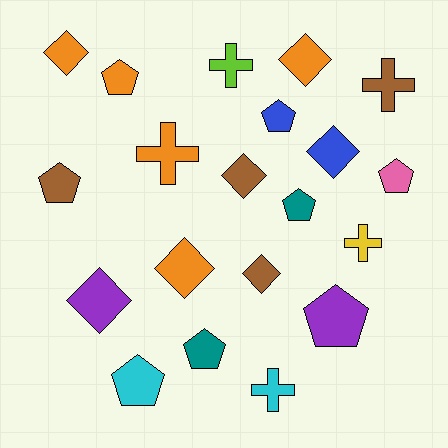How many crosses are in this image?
There are 5 crosses.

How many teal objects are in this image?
There are 2 teal objects.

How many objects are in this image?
There are 20 objects.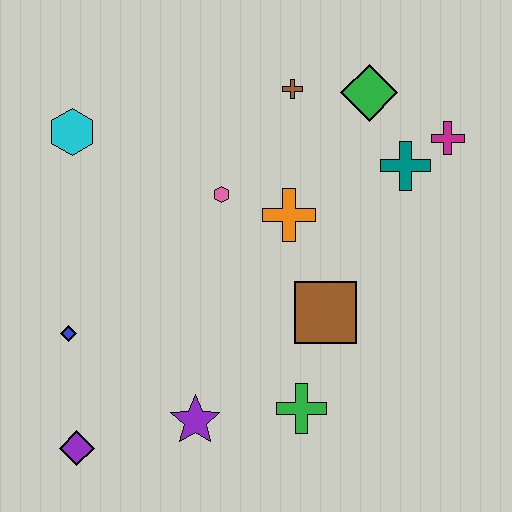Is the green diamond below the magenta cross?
No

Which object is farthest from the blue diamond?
The magenta cross is farthest from the blue diamond.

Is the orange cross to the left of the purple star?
No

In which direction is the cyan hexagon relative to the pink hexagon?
The cyan hexagon is to the left of the pink hexagon.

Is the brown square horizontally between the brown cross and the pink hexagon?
No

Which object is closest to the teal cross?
The magenta cross is closest to the teal cross.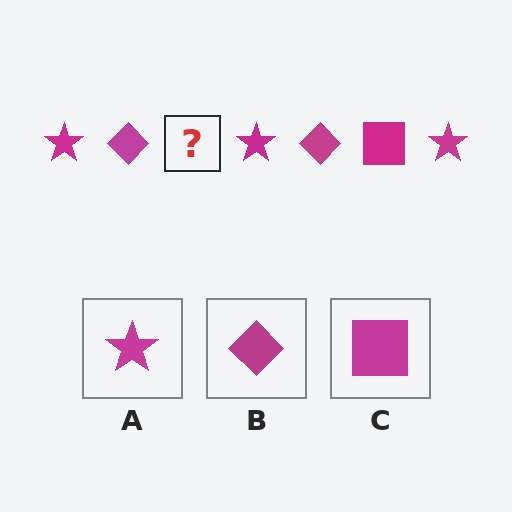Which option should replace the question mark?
Option C.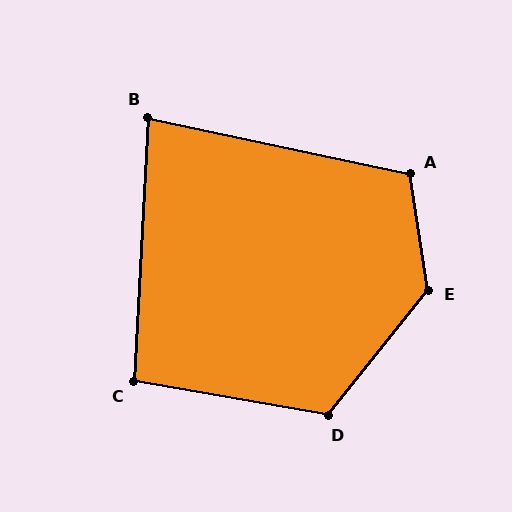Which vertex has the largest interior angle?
E, at approximately 133 degrees.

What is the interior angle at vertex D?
Approximately 119 degrees (obtuse).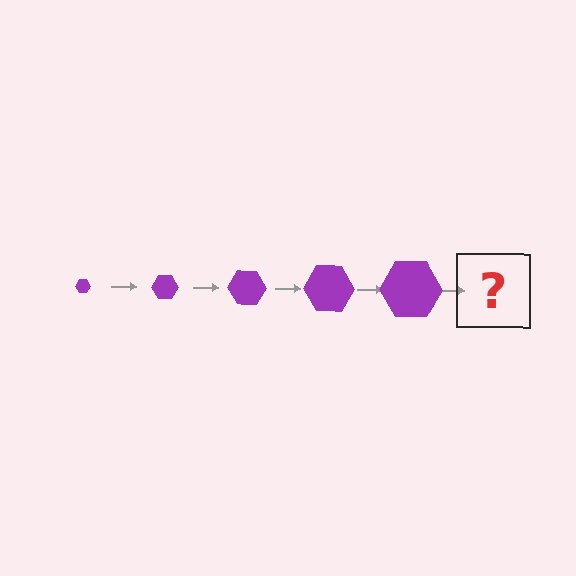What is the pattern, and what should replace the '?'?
The pattern is that the hexagon gets progressively larger each step. The '?' should be a purple hexagon, larger than the previous one.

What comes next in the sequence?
The next element should be a purple hexagon, larger than the previous one.